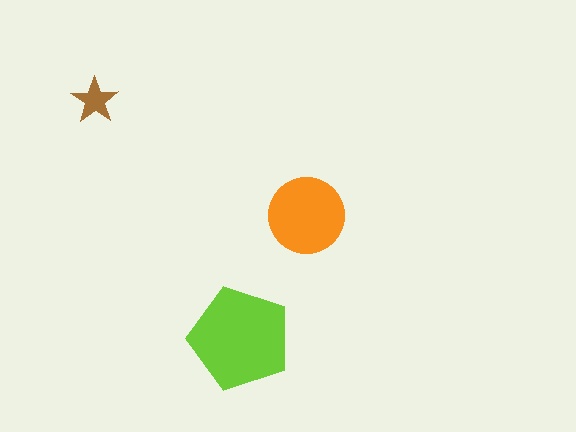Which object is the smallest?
The brown star.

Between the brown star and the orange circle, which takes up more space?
The orange circle.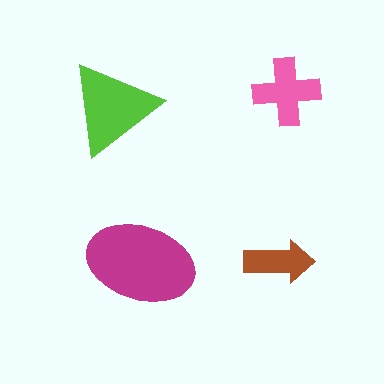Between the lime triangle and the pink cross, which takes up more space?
The lime triangle.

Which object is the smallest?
The brown arrow.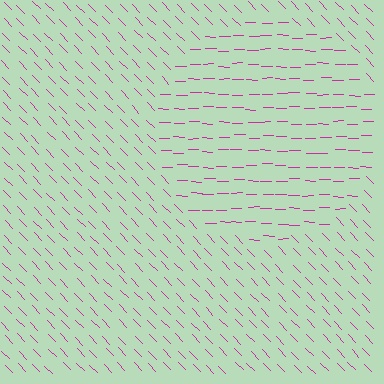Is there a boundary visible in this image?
Yes, there is a texture boundary formed by a change in line orientation.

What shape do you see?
I see a circle.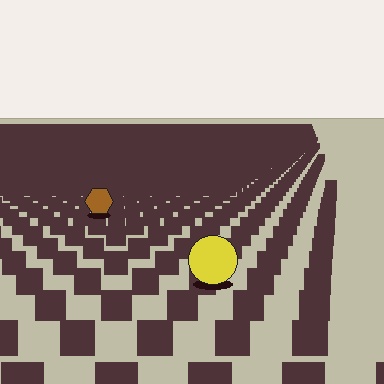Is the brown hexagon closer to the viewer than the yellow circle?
No. The yellow circle is closer — you can tell from the texture gradient: the ground texture is coarser near it.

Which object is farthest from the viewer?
The brown hexagon is farthest from the viewer. It appears smaller and the ground texture around it is denser.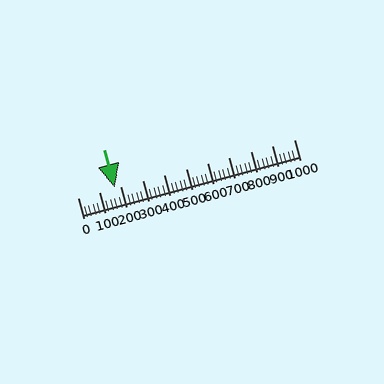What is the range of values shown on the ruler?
The ruler shows values from 0 to 1000.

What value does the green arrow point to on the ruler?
The green arrow points to approximately 173.